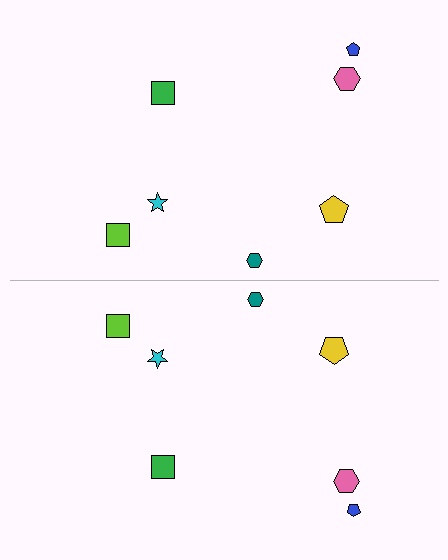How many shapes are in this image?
There are 14 shapes in this image.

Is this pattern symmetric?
Yes, this pattern has bilateral (reflection) symmetry.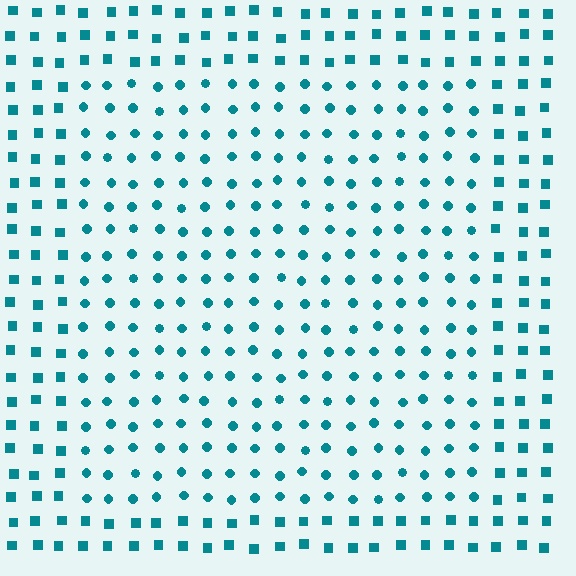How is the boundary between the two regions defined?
The boundary is defined by a change in element shape: circles inside vs. squares outside. All elements share the same color and spacing.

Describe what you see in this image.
The image is filled with small teal elements arranged in a uniform grid. A rectangle-shaped region contains circles, while the surrounding area contains squares. The boundary is defined purely by the change in element shape.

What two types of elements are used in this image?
The image uses circles inside the rectangle region and squares outside it.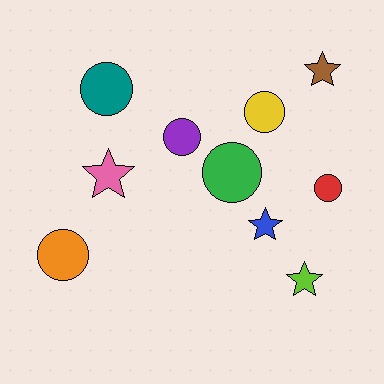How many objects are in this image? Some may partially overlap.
There are 10 objects.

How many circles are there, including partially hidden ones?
There are 6 circles.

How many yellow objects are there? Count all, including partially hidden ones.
There is 1 yellow object.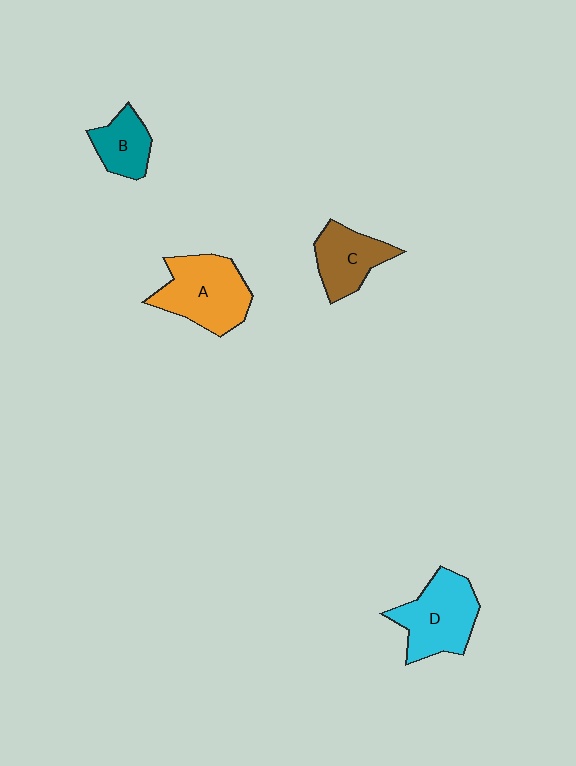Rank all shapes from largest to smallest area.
From largest to smallest: A (orange), D (cyan), C (brown), B (teal).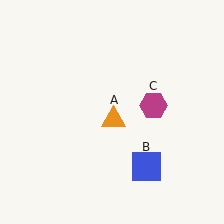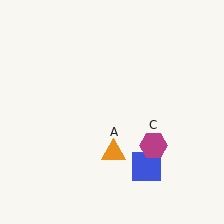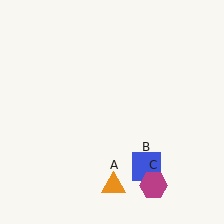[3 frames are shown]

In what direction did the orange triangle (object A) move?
The orange triangle (object A) moved down.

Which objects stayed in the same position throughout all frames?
Blue square (object B) remained stationary.